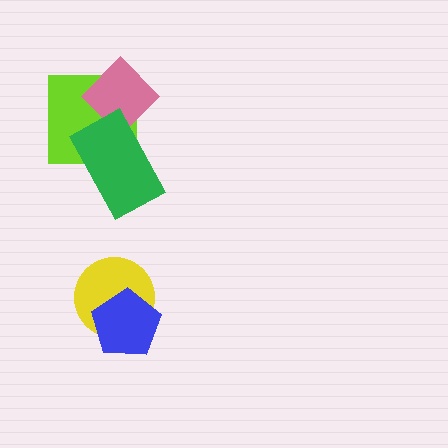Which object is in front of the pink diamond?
The green rectangle is in front of the pink diamond.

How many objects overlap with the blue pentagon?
1 object overlaps with the blue pentagon.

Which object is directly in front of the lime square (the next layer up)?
The pink diamond is directly in front of the lime square.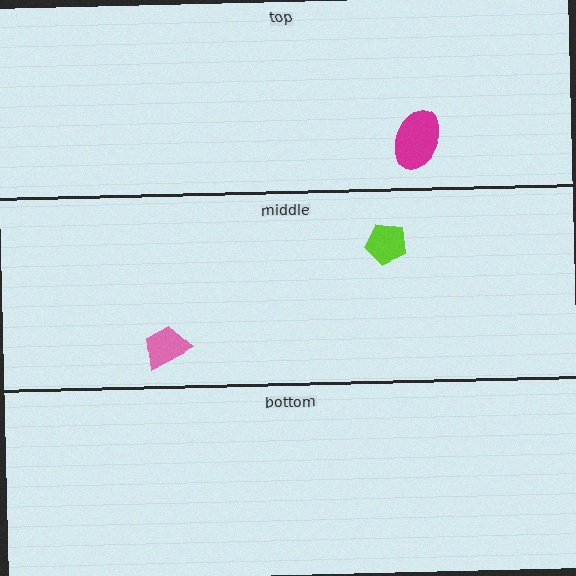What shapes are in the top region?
The magenta ellipse.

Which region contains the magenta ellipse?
The top region.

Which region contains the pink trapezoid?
The middle region.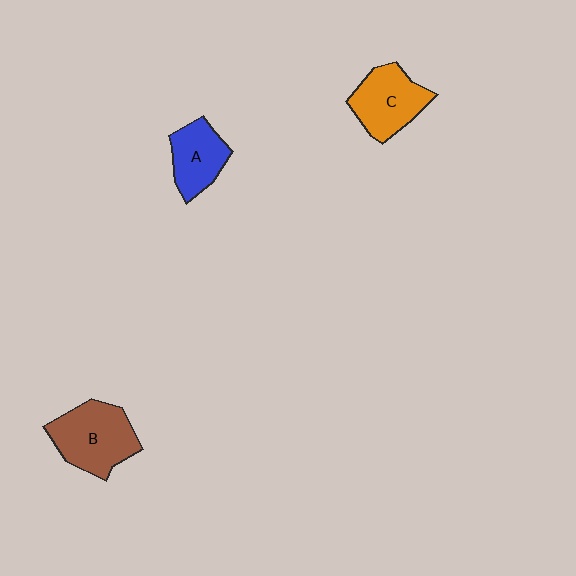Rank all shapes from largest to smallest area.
From largest to smallest: B (brown), C (orange), A (blue).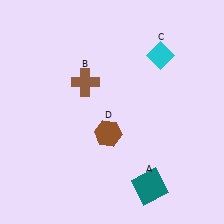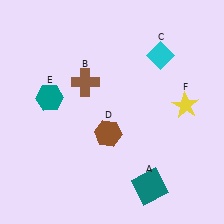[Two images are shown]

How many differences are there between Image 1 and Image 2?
There are 2 differences between the two images.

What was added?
A teal hexagon (E), a yellow star (F) were added in Image 2.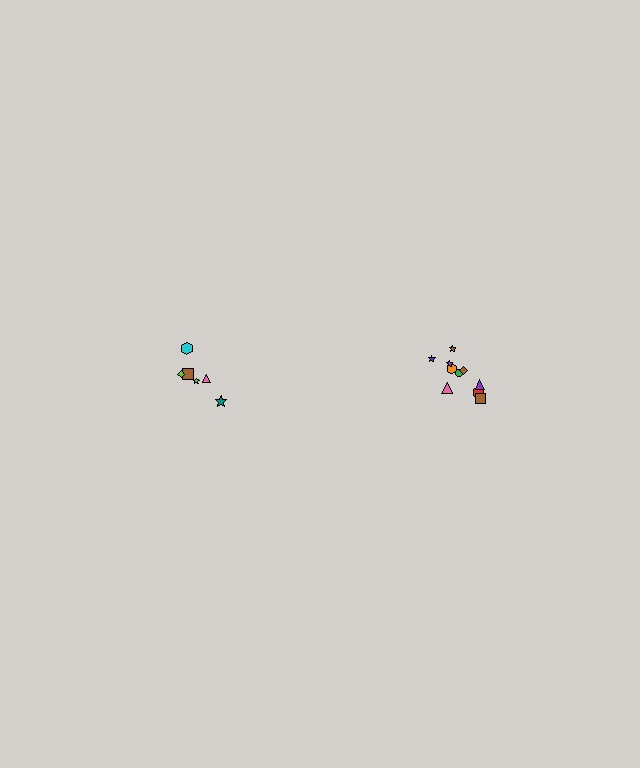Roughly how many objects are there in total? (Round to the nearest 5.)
Roughly 15 objects in total.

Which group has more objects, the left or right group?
The right group.